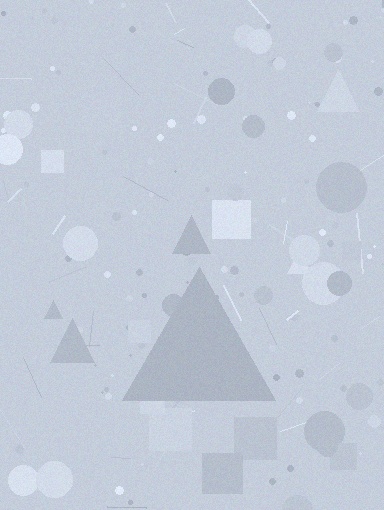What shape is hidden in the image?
A triangle is hidden in the image.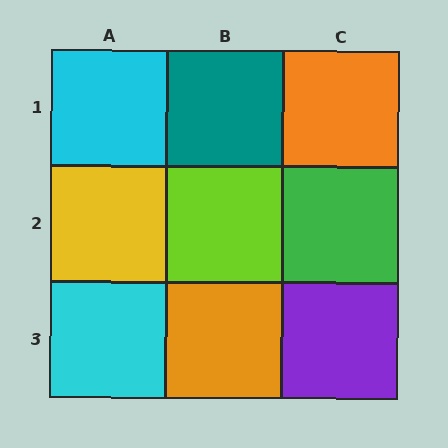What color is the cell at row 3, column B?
Orange.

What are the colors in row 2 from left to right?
Yellow, lime, green.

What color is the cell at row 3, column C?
Purple.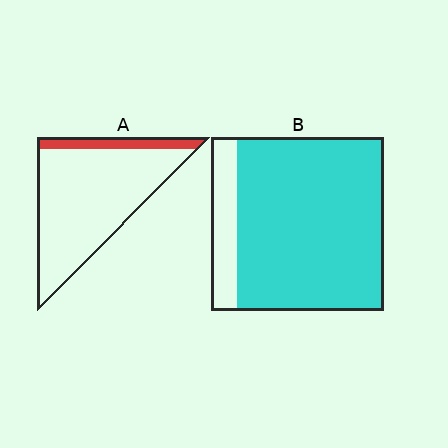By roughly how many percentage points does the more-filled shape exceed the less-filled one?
By roughly 70 percentage points (B over A).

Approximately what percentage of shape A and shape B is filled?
A is approximately 15% and B is approximately 85%.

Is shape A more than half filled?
No.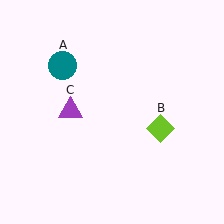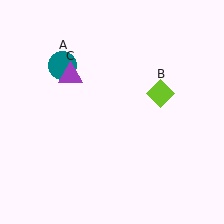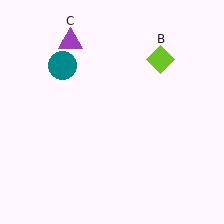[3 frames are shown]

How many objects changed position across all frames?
2 objects changed position: lime diamond (object B), purple triangle (object C).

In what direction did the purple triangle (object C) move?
The purple triangle (object C) moved up.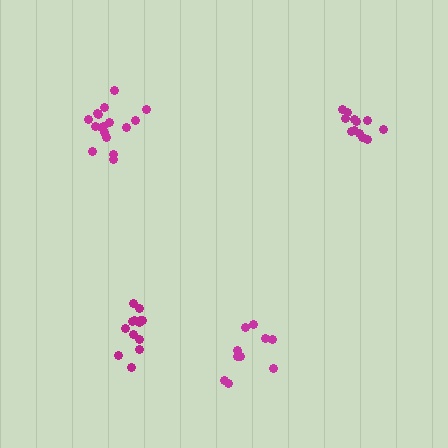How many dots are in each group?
Group 1: 11 dots, Group 2: 13 dots, Group 3: 12 dots, Group 4: 17 dots (53 total).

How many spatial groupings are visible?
There are 4 spatial groupings.